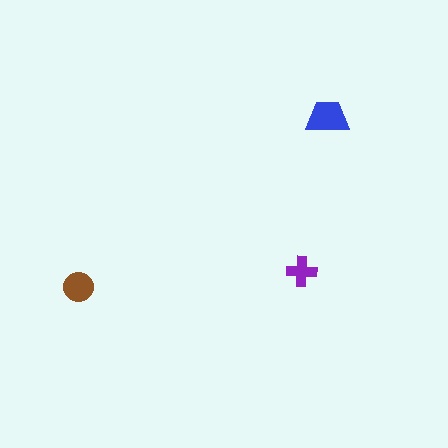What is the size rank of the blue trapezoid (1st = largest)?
1st.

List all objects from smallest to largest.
The purple cross, the brown circle, the blue trapezoid.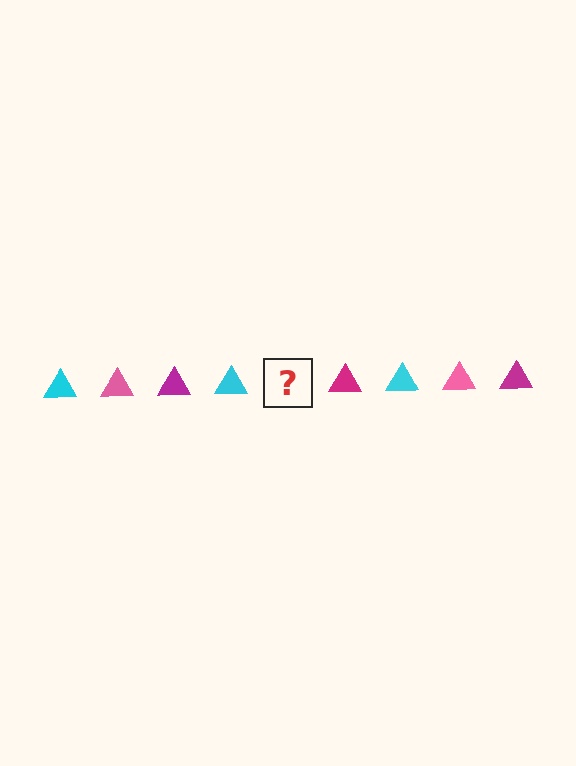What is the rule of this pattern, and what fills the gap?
The rule is that the pattern cycles through cyan, pink, magenta triangles. The gap should be filled with a pink triangle.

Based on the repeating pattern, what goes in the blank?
The blank should be a pink triangle.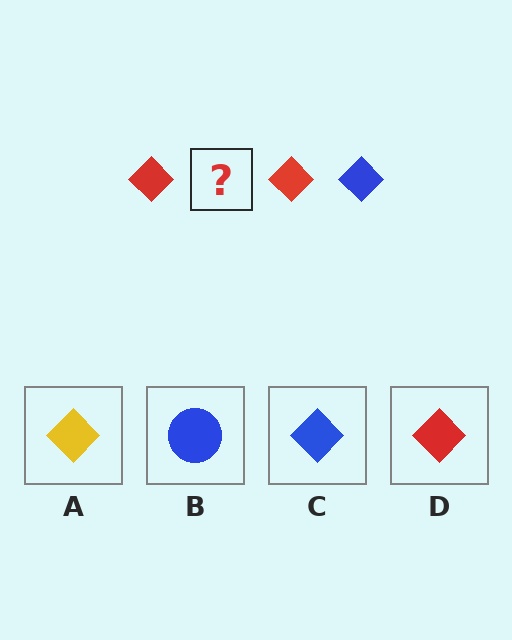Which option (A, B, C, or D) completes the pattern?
C.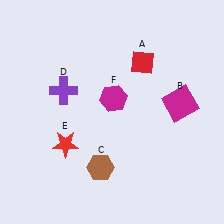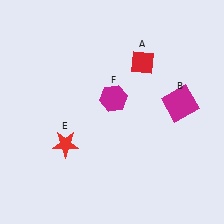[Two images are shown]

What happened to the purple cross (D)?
The purple cross (D) was removed in Image 2. It was in the top-left area of Image 1.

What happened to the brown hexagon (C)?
The brown hexagon (C) was removed in Image 2. It was in the bottom-left area of Image 1.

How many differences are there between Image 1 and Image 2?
There are 2 differences between the two images.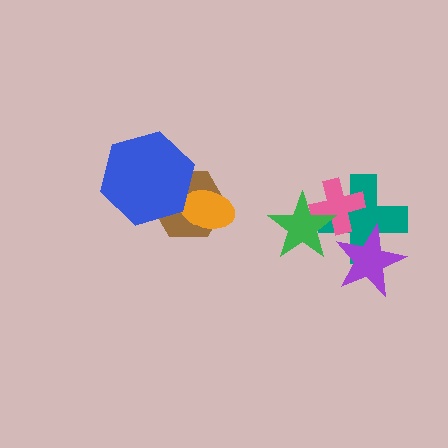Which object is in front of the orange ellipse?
The blue hexagon is in front of the orange ellipse.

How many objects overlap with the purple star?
1 object overlaps with the purple star.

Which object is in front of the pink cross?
The green star is in front of the pink cross.